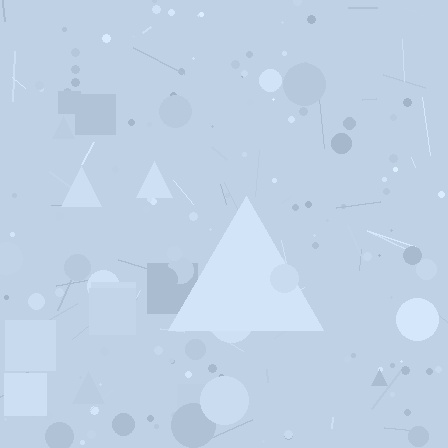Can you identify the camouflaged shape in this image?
The camouflaged shape is a triangle.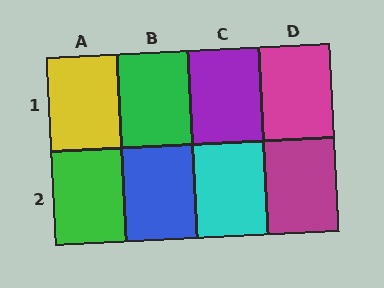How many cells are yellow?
1 cell is yellow.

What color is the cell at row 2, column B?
Blue.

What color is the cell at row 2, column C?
Cyan.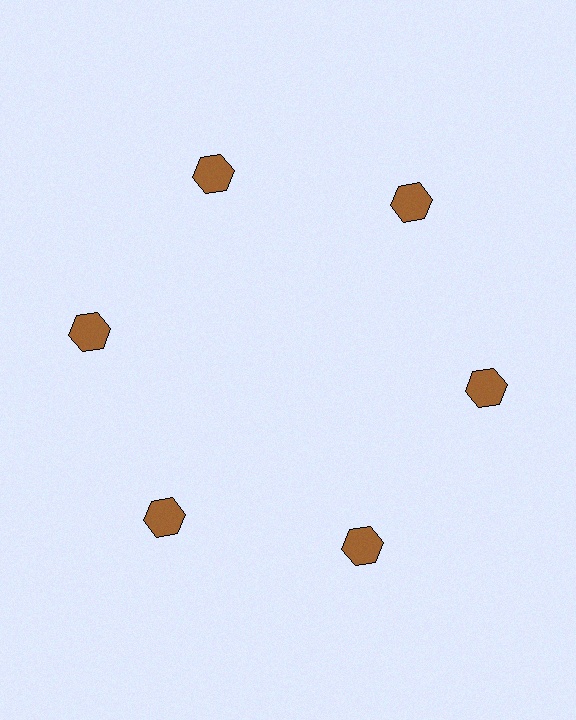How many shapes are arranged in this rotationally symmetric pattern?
There are 6 shapes, arranged in 6 groups of 1.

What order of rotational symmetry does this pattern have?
This pattern has 6-fold rotational symmetry.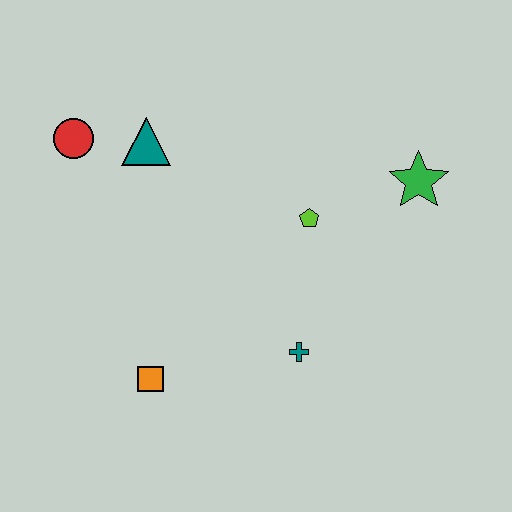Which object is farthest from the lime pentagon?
The red circle is farthest from the lime pentagon.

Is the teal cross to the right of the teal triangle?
Yes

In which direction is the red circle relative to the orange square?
The red circle is above the orange square.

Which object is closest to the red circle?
The teal triangle is closest to the red circle.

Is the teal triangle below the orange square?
No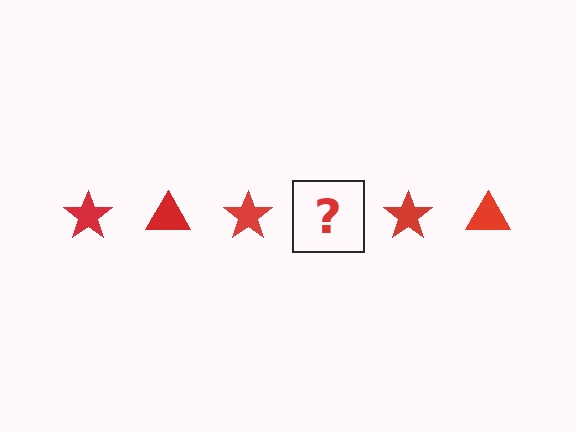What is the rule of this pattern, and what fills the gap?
The rule is that the pattern cycles through star, triangle shapes in red. The gap should be filled with a red triangle.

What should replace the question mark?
The question mark should be replaced with a red triangle.